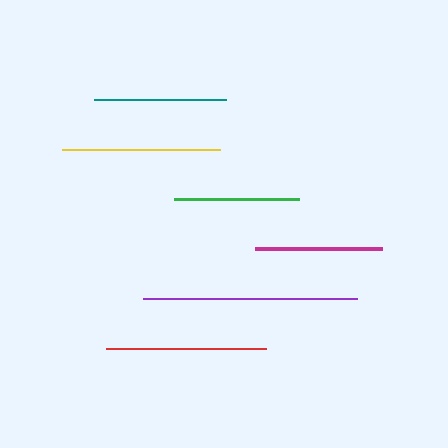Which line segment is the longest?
The purple line is the longest at approximately 214 pixels.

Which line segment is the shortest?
The green line is the shortest at approximately 125 pixels.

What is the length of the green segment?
The green segment is approximately 125 pixels long.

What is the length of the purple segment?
The purple segment is approximately 214 pixels long.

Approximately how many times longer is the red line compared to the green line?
The red line is approximately 1.3 times the length of the green line.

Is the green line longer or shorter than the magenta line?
The magenta line is longer than the green line.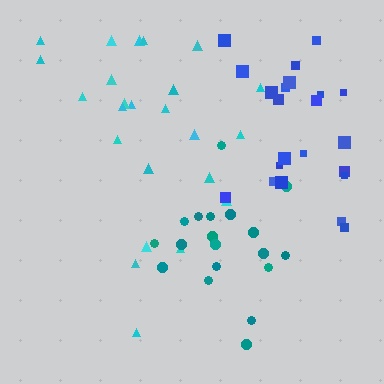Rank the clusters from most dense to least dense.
teal, blue, cyan.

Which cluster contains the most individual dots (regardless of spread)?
Cyan (24).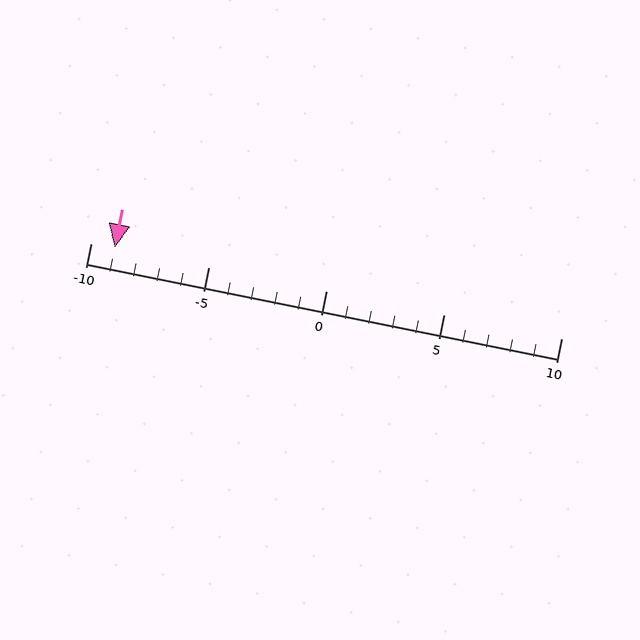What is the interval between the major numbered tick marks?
The major tick marks are spaced 5 units apart.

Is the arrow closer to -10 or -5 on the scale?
The arrow is closer to -10.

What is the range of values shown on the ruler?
The ruler shows values from -10 to 10.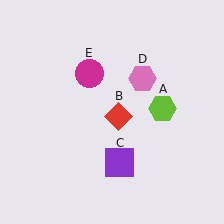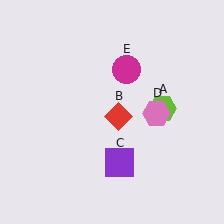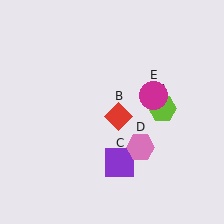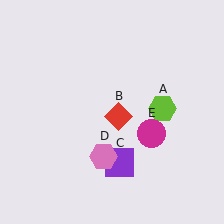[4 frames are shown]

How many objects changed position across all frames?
2 objects changed position: pink hexagon (object D), magenta circle (object E).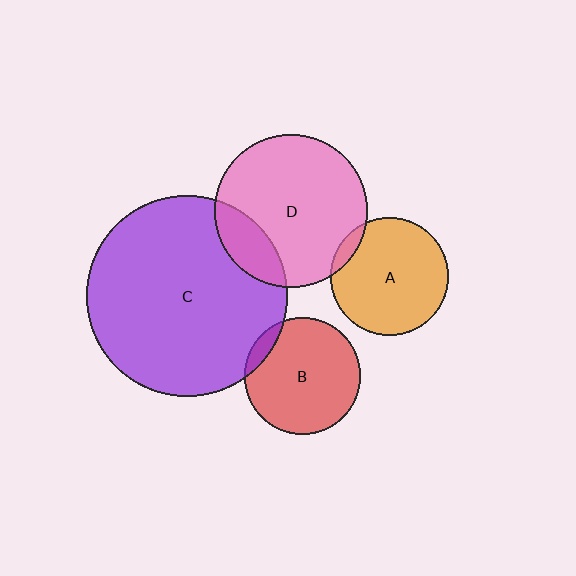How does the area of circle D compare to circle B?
Approximately 1.7 times.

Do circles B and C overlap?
Yes.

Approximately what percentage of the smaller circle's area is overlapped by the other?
Approximately 10%.